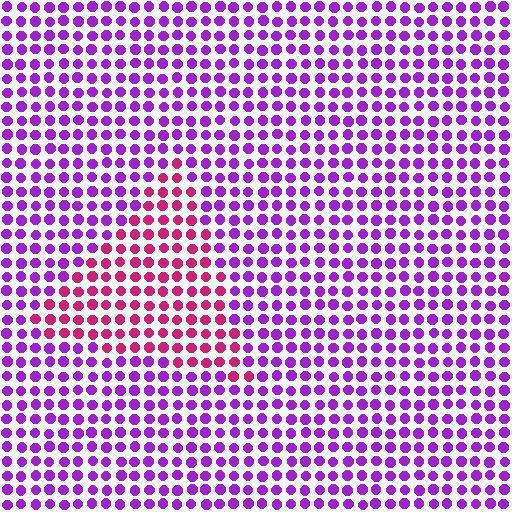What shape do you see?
I see a triangle.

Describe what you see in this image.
The image is filled with small purple elements in a uniform arrangement. A triangle-shaped region is visible where the elements are tinted to a slightly different hue, forming a subtle color boundary.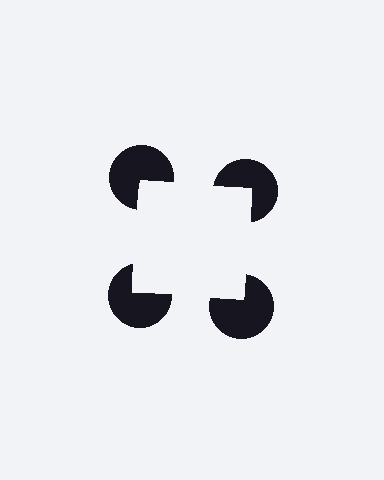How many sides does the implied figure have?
4 sides.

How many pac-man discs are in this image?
There are 4 — one at each vertex of the illusory square.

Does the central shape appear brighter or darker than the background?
It typically appears slightly brighter than the background, even though no actual brightness change is drawn.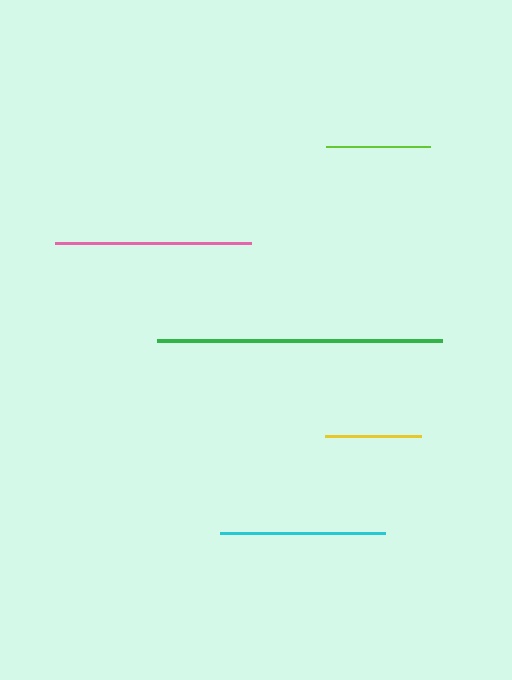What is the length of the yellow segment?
The yellow segment is approximately 96 pixels long.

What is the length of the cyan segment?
The cyan segment is approximately 165 pixels long.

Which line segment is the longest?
The green line is the longest at approximately 285 pixels.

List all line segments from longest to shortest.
From longest to shortest: green, pink, cyan, lime, yellow.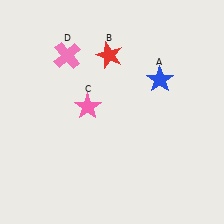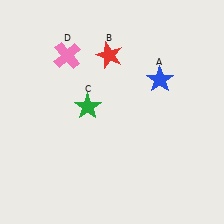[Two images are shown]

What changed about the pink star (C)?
In Image 1, C is pink. In Image 2, it changed to green.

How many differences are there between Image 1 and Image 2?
There is 1 difference between the two images.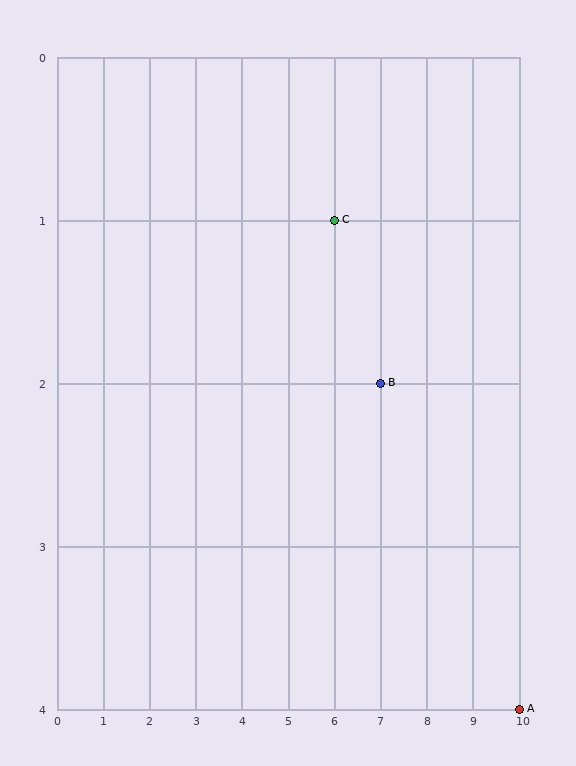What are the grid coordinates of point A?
Point A is at grid coordinates (10, 4).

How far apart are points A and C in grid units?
Points A and C are 4 columns and 3 rows apart (about 5.0 grid units diagonally).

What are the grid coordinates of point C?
Point C is at grid coordinates (6, 1).